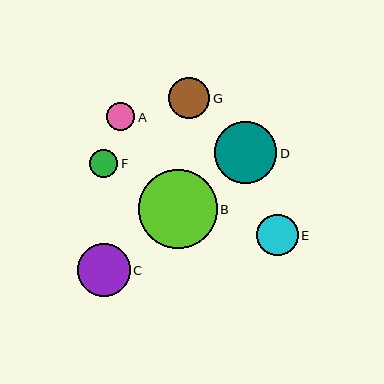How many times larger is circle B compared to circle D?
Circle B is approximately 1.3 times the size of circle D.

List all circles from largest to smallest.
From largest to smallest: B, D, C, E, G, A, F.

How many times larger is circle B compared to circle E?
Circle B is approximately 1.9 times the size of circle E.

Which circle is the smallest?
Circle F is the smallest with a size of approximately 28 pixels.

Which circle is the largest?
Circle B is the largest with a size of approximately 79 pixels.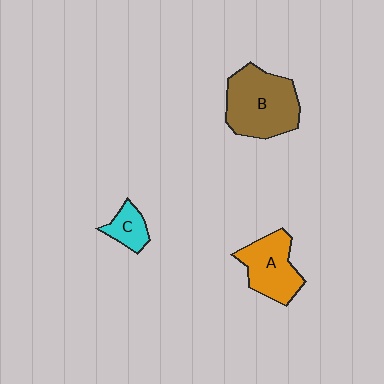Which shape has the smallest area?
Shape C (cyan).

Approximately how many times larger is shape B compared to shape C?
Approximately 3.0 times.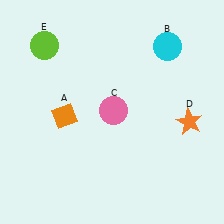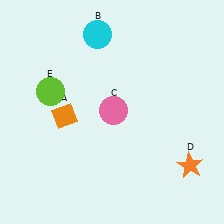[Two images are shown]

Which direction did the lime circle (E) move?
The lime circle (E) moved down.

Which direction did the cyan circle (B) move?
The cyan circle (B) moved left.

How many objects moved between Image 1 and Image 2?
3 objects moved between the two images.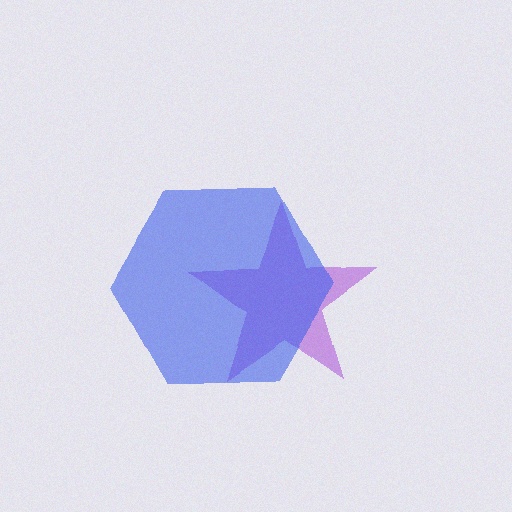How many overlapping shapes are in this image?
There are 2 overlapping shapes in the image.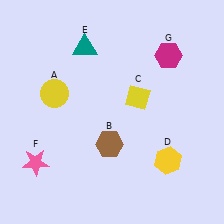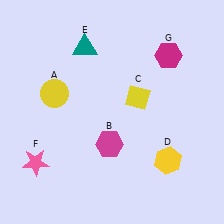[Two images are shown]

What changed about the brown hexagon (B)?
In Image 1, B is brown. In Image 2, it changed to magenta.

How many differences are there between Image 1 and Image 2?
There is 1 difference between the two images.